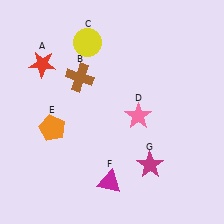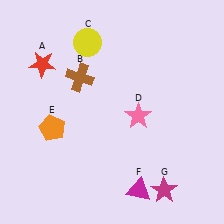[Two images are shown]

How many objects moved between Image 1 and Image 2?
2 objects moved between the two images.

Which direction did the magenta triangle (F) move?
The magenta triangle (F) moved right.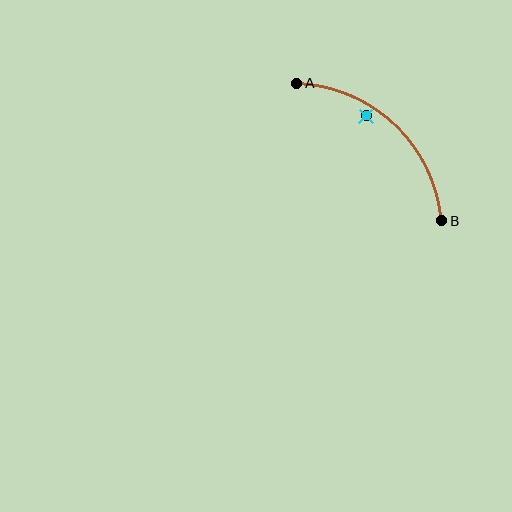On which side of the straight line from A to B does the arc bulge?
The arc bulges above and to the right of the straight line connecting A and B.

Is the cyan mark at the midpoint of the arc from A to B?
No — the cyan mark does not lie on the arc at all. It sits slightly inside the curve.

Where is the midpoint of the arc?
The arc midpoint is the point on the curve farthest from the straight line joining A and B. It sits above and to the right of that line.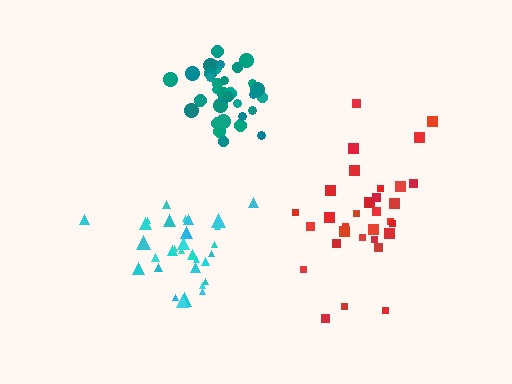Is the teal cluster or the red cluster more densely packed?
Teal.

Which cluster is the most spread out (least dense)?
Red.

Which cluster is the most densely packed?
Teal.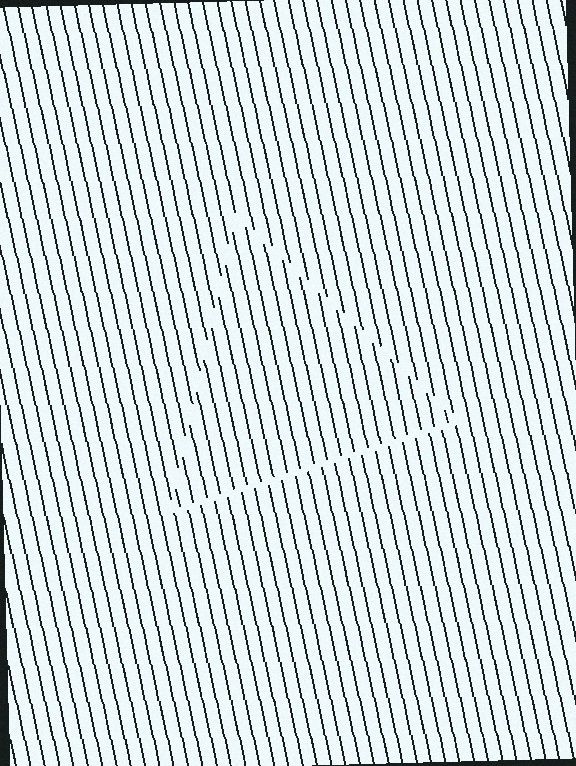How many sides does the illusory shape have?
3 sides — the line-ends trace a triangle.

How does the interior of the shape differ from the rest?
The interior of the shape contains the same grating, shifted by half a period — the contour is defined by the phase discontinuity where line-ends from the inner and outer gratings abut.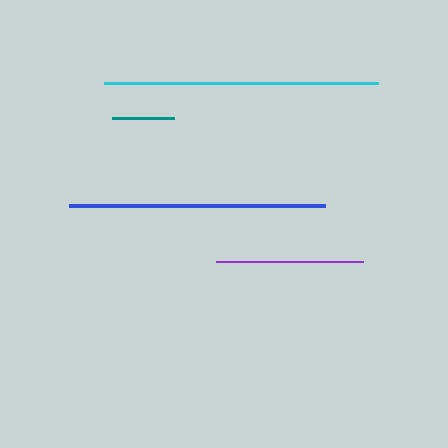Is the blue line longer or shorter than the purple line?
The blue line is longer than the purple line.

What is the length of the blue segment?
The blue segment is approximately 255 pixels long.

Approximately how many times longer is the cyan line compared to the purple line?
The cyan line is approximately 1.9 times the length of the purple line.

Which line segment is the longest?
The cyan line is the longest at approximately 274 pixels.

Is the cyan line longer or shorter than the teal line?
The cyan line is longer than the teal line.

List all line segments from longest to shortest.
From longest to shortest: cyan, blue, purple, teal.